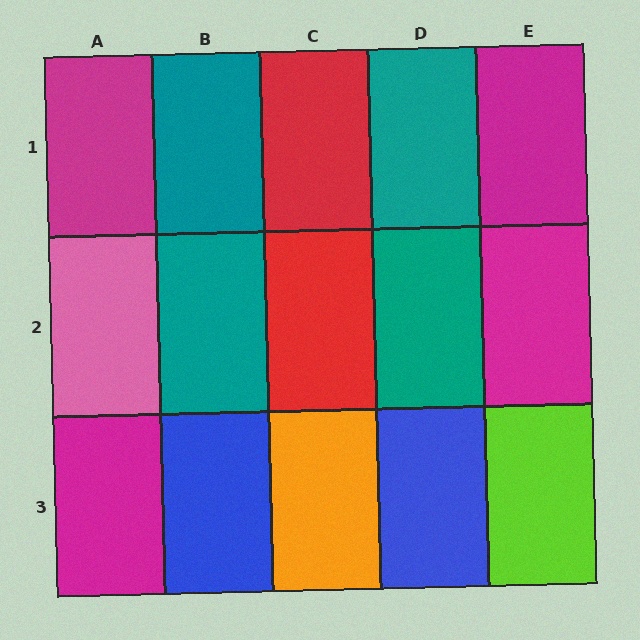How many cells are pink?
1 cell is pink.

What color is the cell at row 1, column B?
Teal.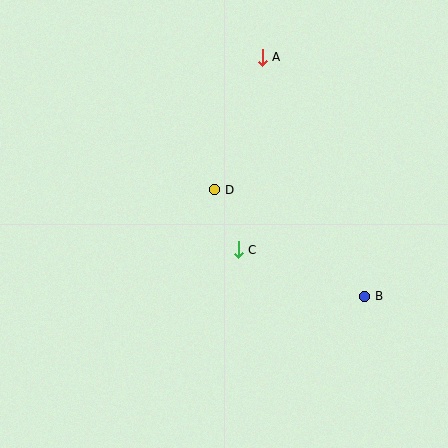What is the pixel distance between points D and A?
The distance between D and A is 141 pixels.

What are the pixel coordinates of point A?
Point A is at (262, 57).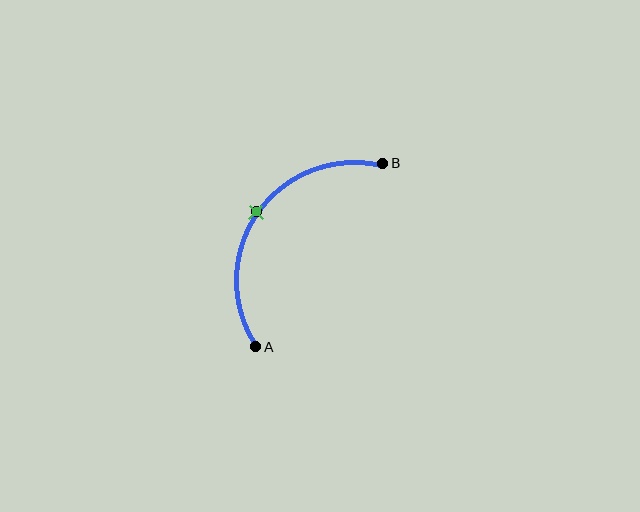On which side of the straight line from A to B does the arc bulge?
The arc bulges above and to the left of the straight line connecting A and B.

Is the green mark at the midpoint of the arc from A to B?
Yes. The green mark lies on the arc at equal arc-length from both A and B — it is the arc midpoint.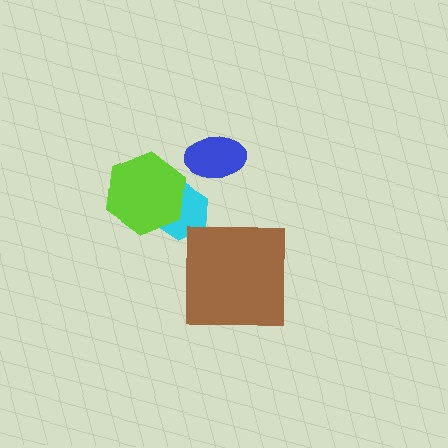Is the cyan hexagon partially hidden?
Yes, it is partially covered by another shape.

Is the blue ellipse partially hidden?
No, no other shape covers it.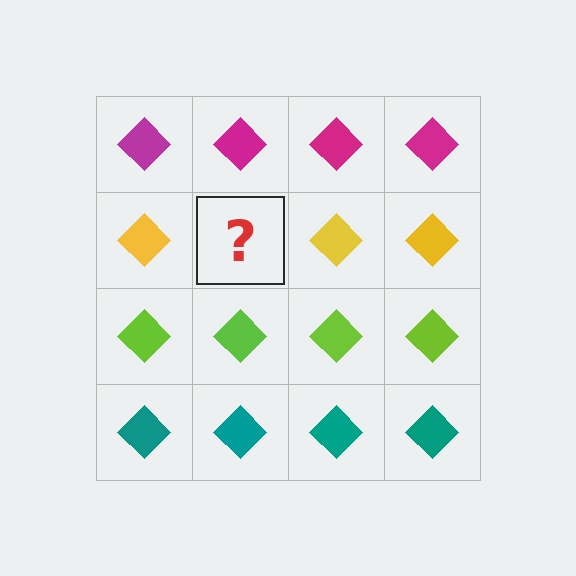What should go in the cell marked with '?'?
The missing cell should contain a yellow diamond.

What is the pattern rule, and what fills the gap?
The rule is that each row has a consistent color. The gap should be filled with a yellow diamond.